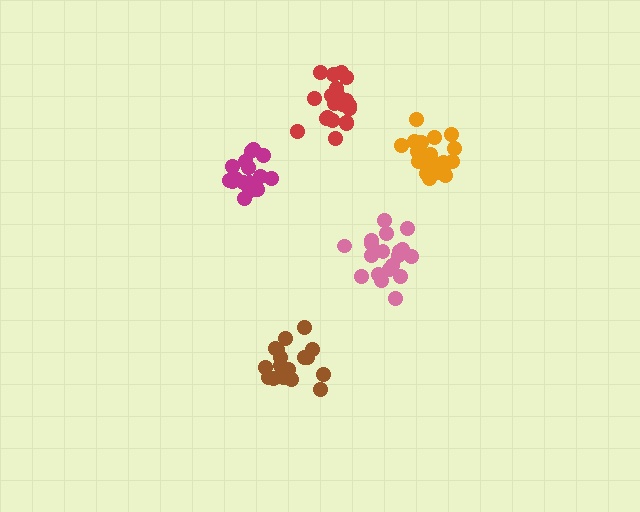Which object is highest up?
The red cluster is topmost.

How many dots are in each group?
Group 1: 19 dots, Group 2: 17 dots, Group 3: 19 dots, Group 4: 20 dots, Group 5: 20 dots (95 total).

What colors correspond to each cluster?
The clusters are colored: magenta, brown, pink, orange, red.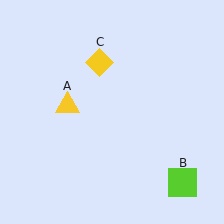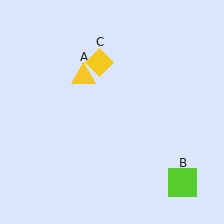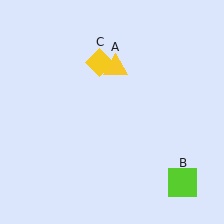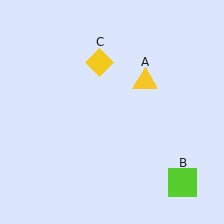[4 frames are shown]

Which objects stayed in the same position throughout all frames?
Lime square (object B) and yellow diamond (object C) remained stationary.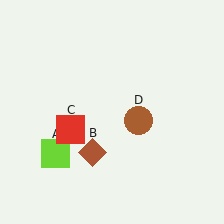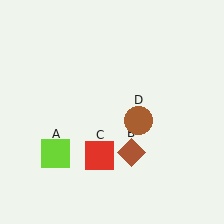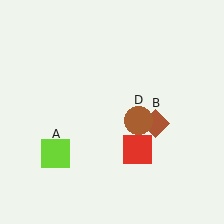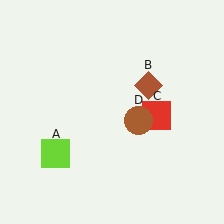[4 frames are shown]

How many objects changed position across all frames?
2 objects changed position: brown diamond (object B), red square (object C).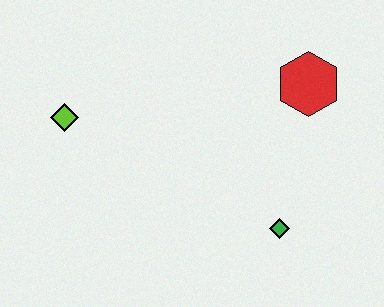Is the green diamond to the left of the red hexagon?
Yes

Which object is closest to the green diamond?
The red hexagon is closest to the green diamond.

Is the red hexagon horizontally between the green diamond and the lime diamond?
No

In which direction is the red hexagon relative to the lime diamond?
The red hexagon is to the right of the lime diamond.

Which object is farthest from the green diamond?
The lime diamond is farthest from the green diamond.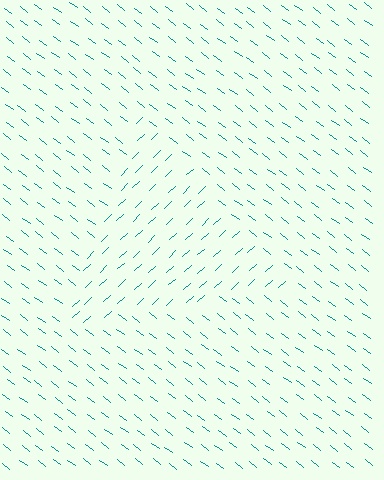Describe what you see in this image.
The image is filled with small teal line segments. A triangle region in the image has lines oriented differently from the surrounding lines, creating a visible texture boundary.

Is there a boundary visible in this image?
Yes, there is a texture boundary formed by a change in line orientation.